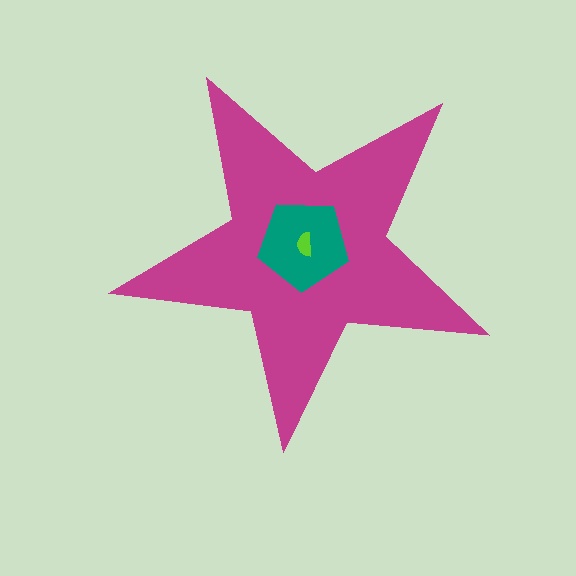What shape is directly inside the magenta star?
The teal pentagon.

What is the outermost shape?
The magenta star.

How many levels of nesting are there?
3.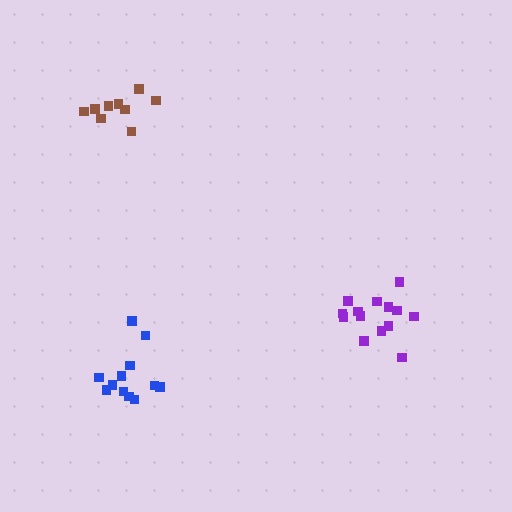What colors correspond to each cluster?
The clusters are colored: purple, blue, brown.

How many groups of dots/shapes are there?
There are 3 groups.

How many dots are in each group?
Group 1: 14 dots, Group 2: 12 dots, Group 3: 9 dots (35 total).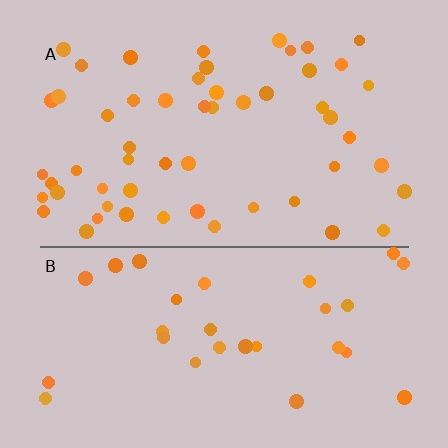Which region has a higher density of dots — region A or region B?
A (the top).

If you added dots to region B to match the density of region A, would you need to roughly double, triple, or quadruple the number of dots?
Approximately double.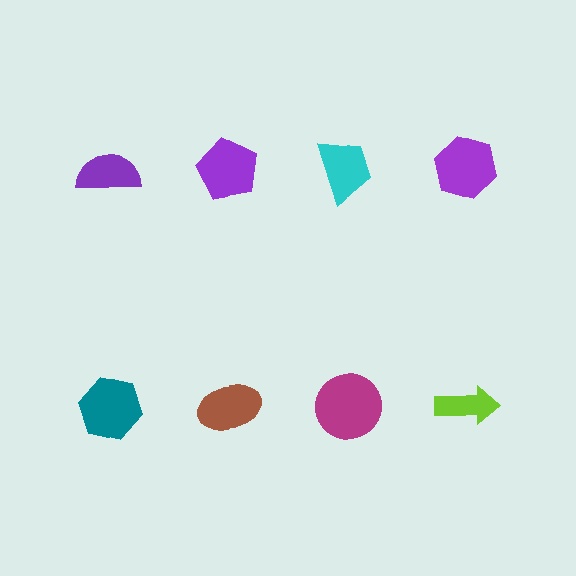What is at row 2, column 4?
A lime arrow.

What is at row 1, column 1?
A purple semicircle.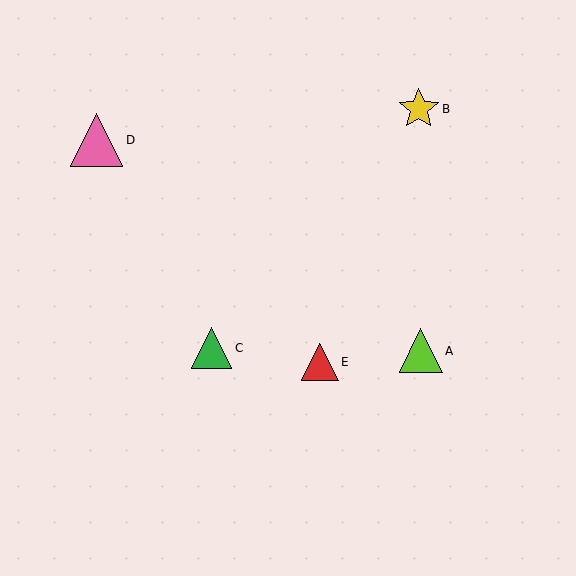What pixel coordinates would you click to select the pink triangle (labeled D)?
Click at (96, 140) to select the pink triangle D.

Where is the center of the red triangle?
The center of the red triangle is at (320, 362).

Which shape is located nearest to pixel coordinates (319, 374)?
The red triangle (labeled E) at (320, 362) is nearest to that location.